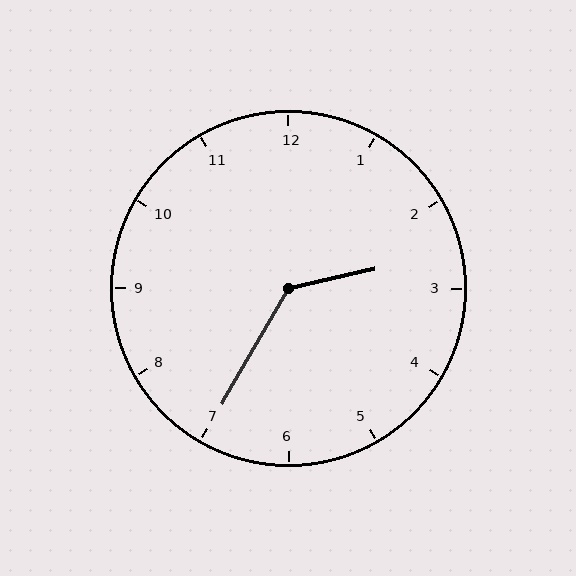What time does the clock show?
2:35.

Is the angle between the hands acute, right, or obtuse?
It is obtuse.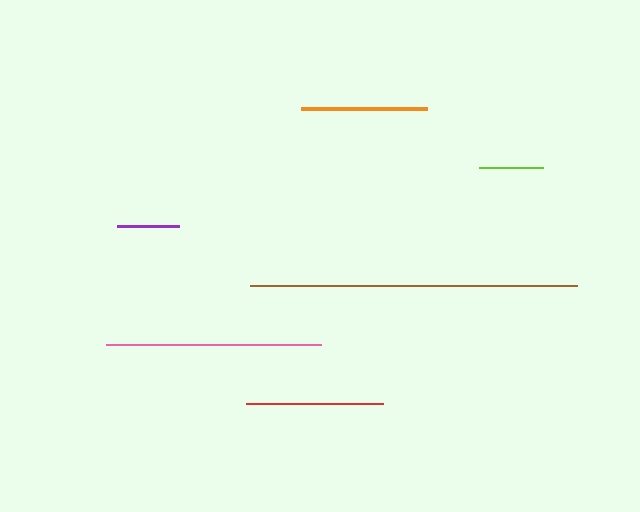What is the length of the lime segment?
The lime segment is approximately 65 pixels long.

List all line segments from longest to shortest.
From longest to shortest: brown, pink, red, orange, lime, purple.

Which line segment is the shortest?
The purple line is the shortest at approximately 62 pixels.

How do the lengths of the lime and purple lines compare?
The lime and purple lines are approximately the same length.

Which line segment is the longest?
The brown line is the longest at approximately 327 pixels.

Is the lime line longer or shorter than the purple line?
The lime line is longer than the purple line.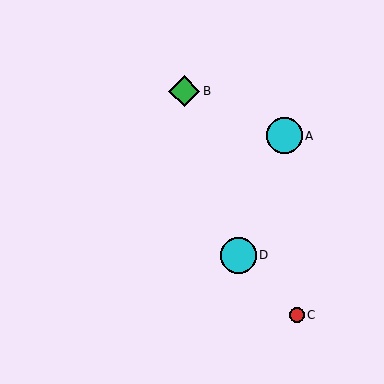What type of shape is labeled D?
Shape D is a cyan circle.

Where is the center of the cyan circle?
The center of the cyan circle is at (238, 255).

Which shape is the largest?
The cyan circle (labeled D) is the largest.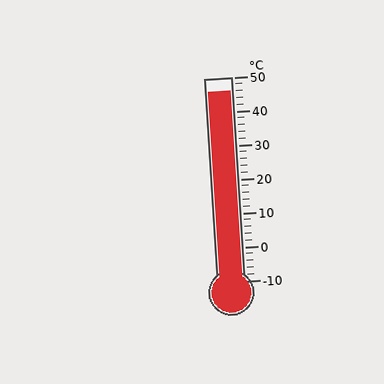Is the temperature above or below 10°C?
The temperature is above 10°C.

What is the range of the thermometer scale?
The thermometer scale ranges from -10°C to 50°C.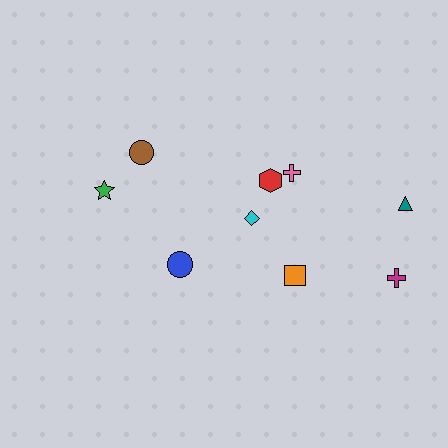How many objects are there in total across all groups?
There are 9 objects.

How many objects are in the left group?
There are 3 objects.